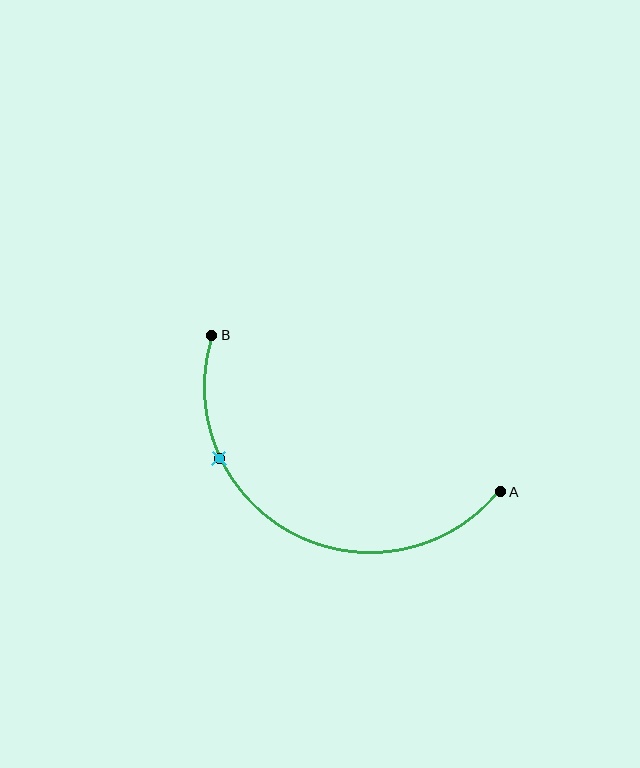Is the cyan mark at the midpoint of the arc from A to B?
No. The cyan mark lies on the arc but is closer to endpoint B. The arc midpoint would be at the point on the curve equidistant along the arc from both A and B.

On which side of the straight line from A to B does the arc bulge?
The arc bulges below the straight line connecting A and B.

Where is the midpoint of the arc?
The arc midpoint is the point on the curve farthest from the straight line joining A and B. It sits below that line.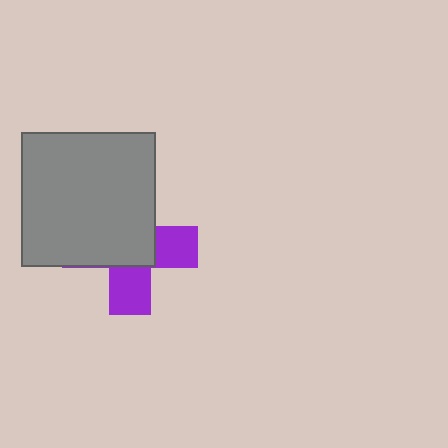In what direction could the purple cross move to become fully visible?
The purple cross could move toward the lower-right. That would shift it out from behind the gray square entirely.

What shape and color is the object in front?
The object in front is a gray square.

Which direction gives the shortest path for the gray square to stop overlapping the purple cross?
Moving toward the upper-left gives the shortest separation.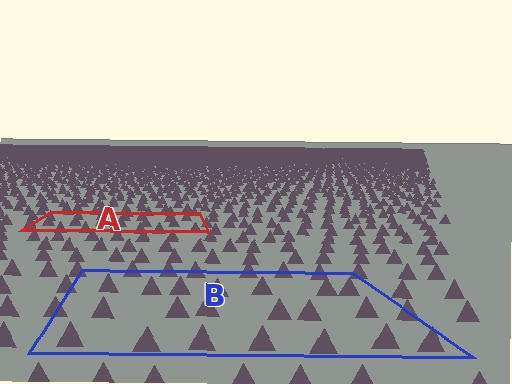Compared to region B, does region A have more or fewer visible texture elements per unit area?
Region A has more texture elements per unit area — they are packed more densely because it is farther away.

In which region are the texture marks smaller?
The texture marks are smaller in region A, because it is farther away.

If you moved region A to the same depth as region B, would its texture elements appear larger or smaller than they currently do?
They would appear larger. At a closer depth, the same texture elements are projected at a bigger on-screen size.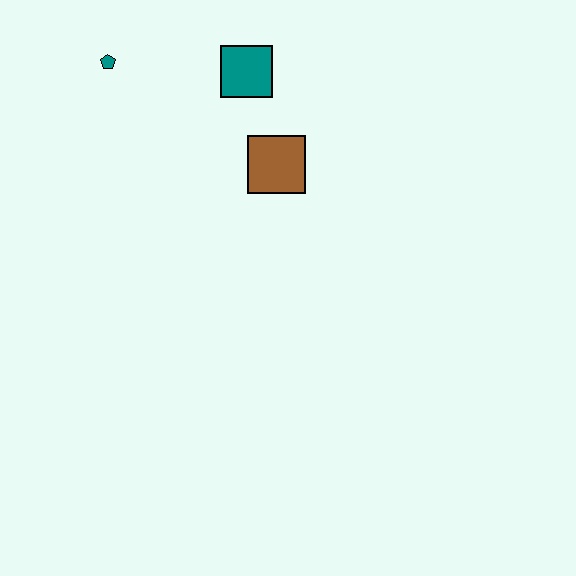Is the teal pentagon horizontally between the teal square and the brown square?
No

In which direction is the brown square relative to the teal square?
The brown square is below the teal square.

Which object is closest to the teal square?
The brown square is closest to the teal square.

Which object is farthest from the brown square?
The teal pentagon is farthest from the brown square.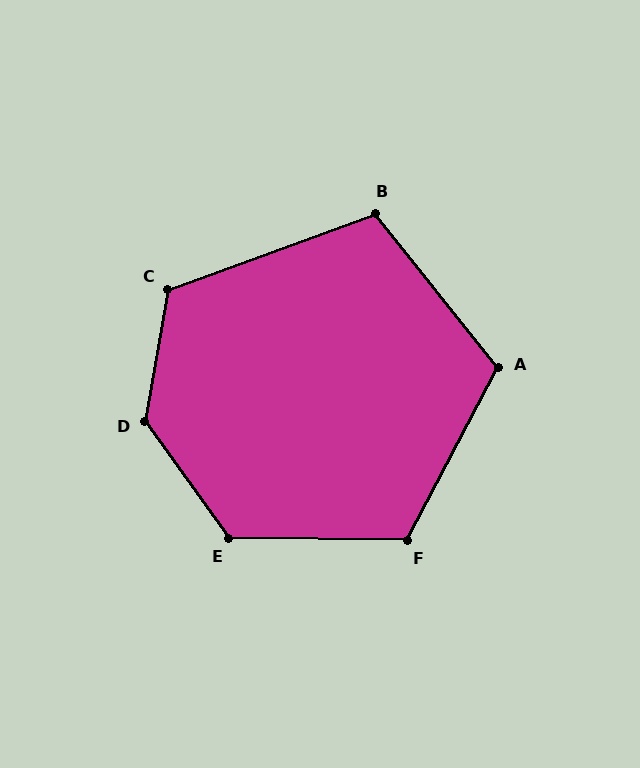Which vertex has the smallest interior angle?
B, at approximately 109 degrees.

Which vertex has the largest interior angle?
D, at approximately 134 degrees.